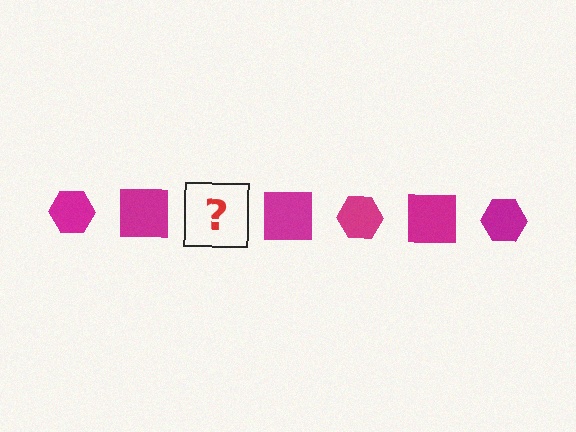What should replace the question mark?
The question mark should be replaced with a magenta hexagon.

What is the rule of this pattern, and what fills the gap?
The rule is that the pattern cycles through hexagon, square shapes in magenta. The gap should be filled with a magenta hexagon.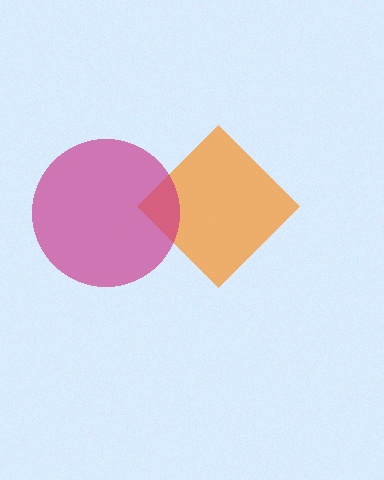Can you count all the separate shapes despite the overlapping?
Yes, there are 2 separate shapes.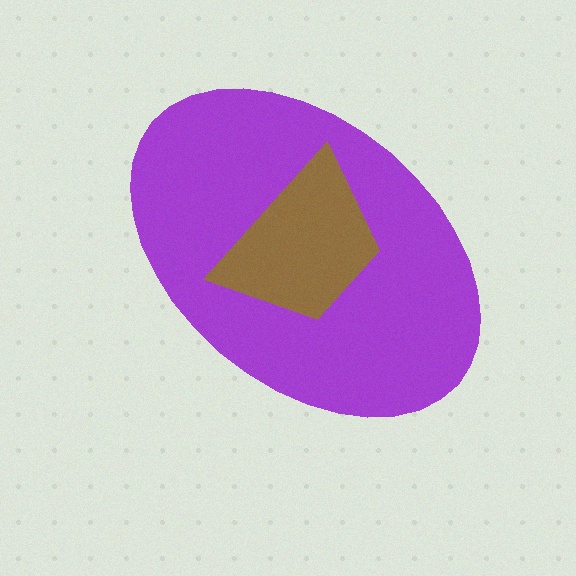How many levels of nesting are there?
2.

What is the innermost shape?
The brown trapezoid.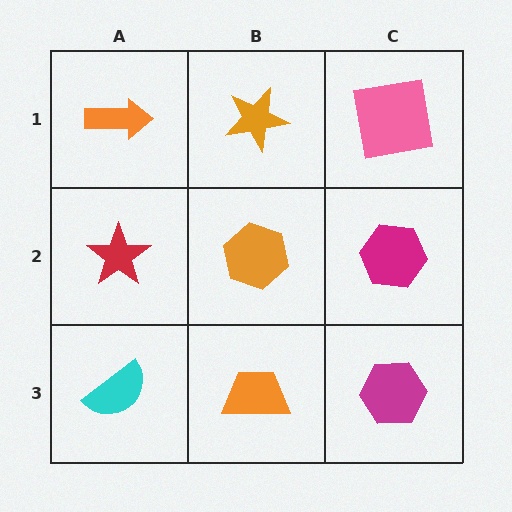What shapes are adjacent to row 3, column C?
A magenta hexagon (row 2, column C), an orange trapezoid (row 3, column B).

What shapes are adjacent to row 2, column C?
A pink square (row 1, column C), a magenta hexagon (row 3, column C), an orange hexagon (row 2, column B).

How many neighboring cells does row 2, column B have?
4.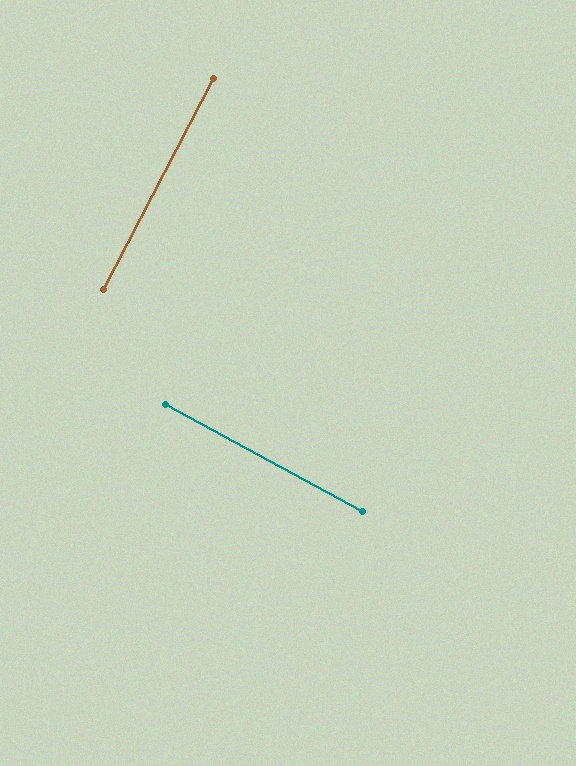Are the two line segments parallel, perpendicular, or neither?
Perpendicular — they meet at approximately 89°.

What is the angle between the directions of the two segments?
Approximately 89 degrees.